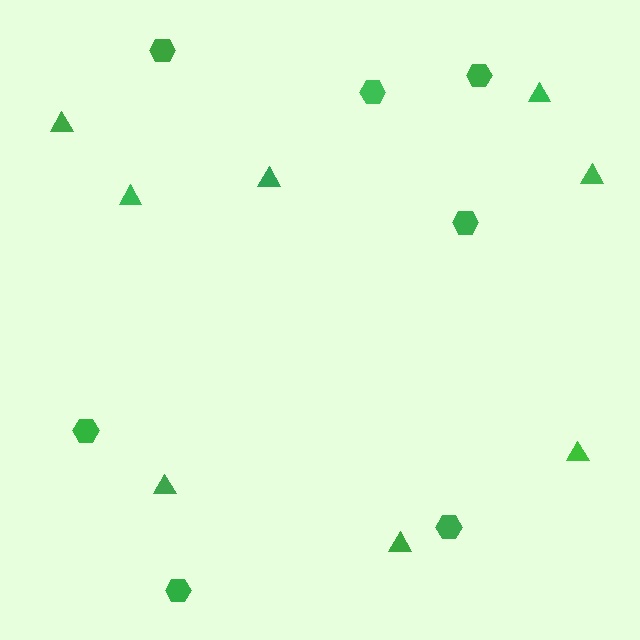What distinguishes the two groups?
There are 2 groups: one group of hexagons (7) and one group of triangles (8).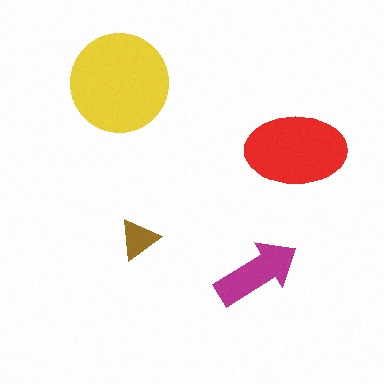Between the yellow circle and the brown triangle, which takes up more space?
The yellow circle.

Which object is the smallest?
The brown triangle.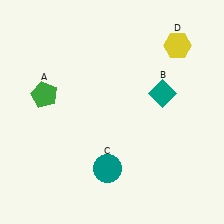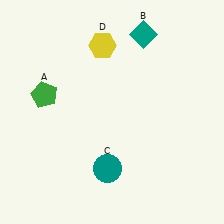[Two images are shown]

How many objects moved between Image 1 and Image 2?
2 objects moved between the two images.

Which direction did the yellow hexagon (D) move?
The yellow hexagon (D) moved left.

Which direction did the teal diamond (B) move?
The teal diamond (B) moved up.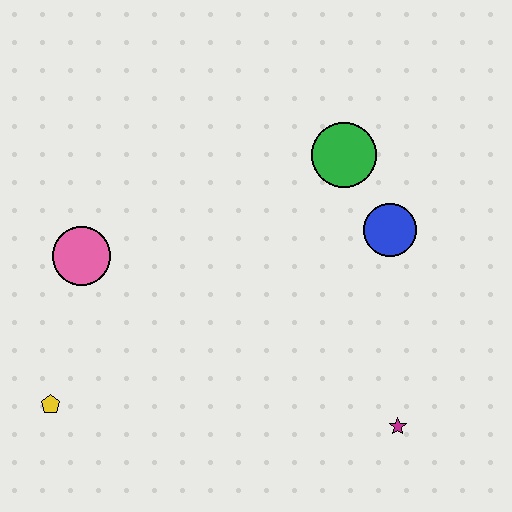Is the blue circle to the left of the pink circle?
No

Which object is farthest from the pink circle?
The magenta star is farthest from the pink circle.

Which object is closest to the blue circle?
The green circle is closest to the blue circle.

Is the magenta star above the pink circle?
No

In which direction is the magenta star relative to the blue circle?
The magenta star is below the blue circle.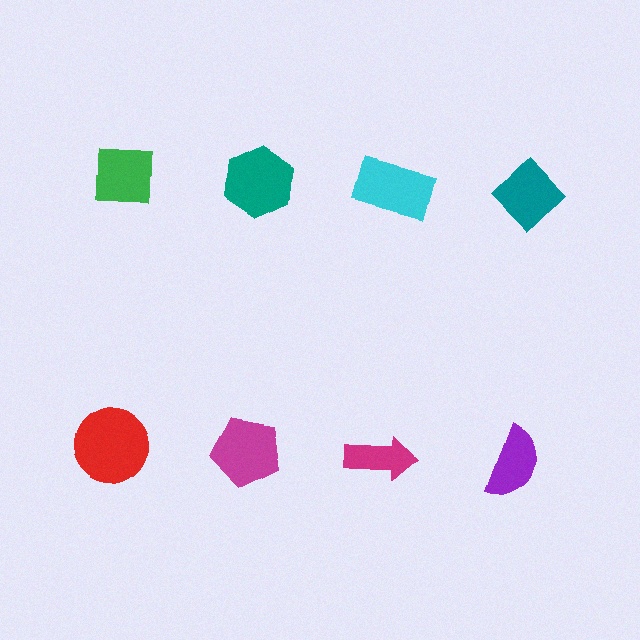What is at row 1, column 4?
A teal diamond.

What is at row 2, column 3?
A magenta arrow.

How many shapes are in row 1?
4 shapes.